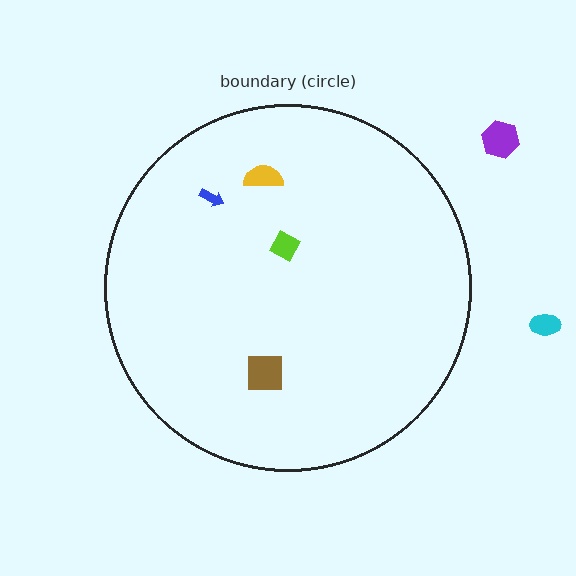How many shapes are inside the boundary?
4 inside, 2 outside.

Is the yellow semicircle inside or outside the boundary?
Inside.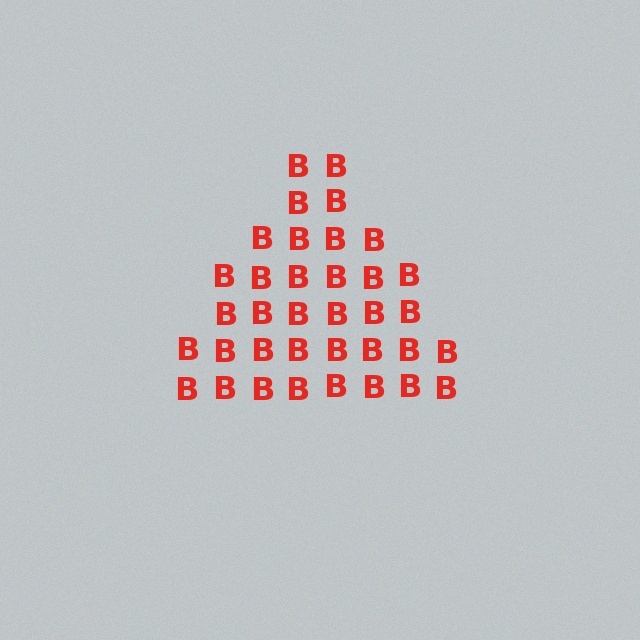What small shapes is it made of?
It is made of small letter B's.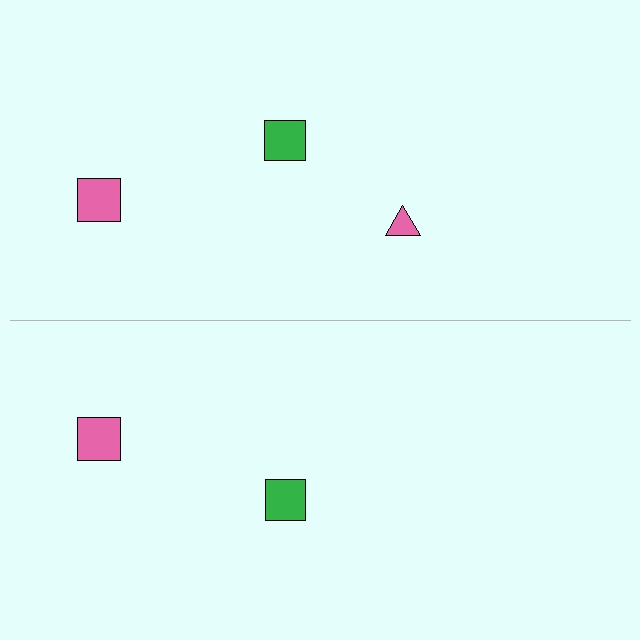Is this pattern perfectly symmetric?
No, the pattern is not perfectly symmetric. A pink triangle is missing from the bottom side.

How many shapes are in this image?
There are 5 shapes in this image.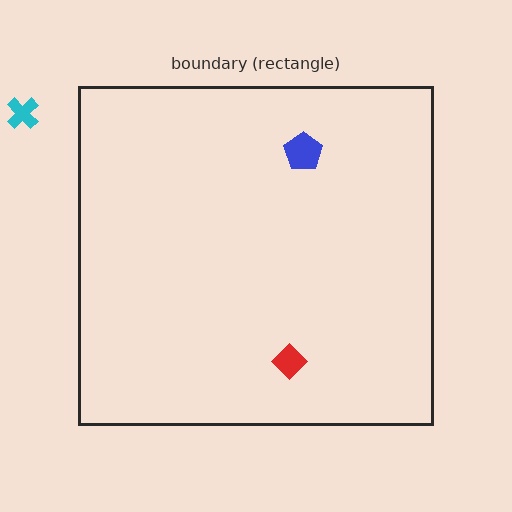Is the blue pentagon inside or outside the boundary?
Inside.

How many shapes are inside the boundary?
2 inside, 1 outside.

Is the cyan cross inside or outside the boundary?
Outside.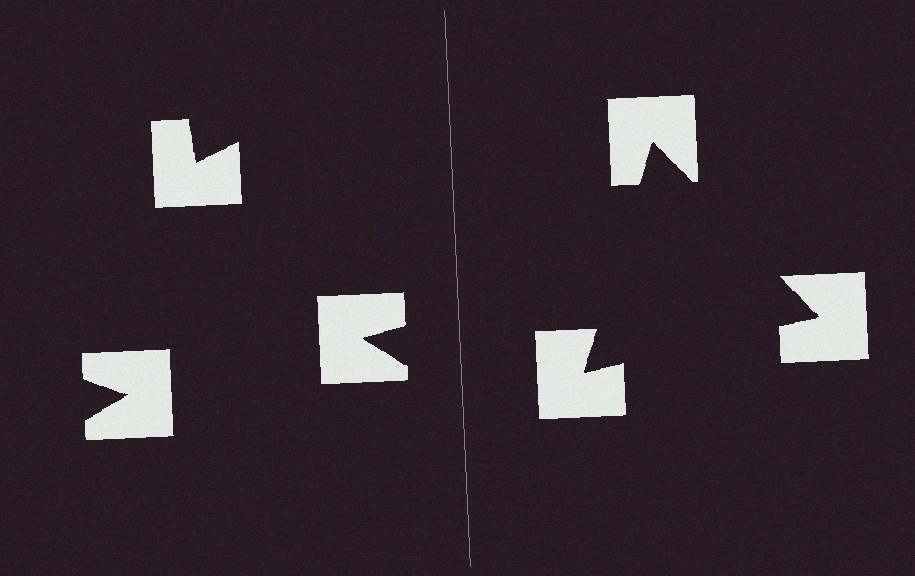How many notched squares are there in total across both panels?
6 — 3 on each side.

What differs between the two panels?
The notched squares are positioned identically on both sides; only the wedge orientations differ. On the right they align to a triangle; on the left they are misaligned.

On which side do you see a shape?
An illusory triangle appears on the right side. On the left side the wedge cuts are rotated, so no coherent shape forms.